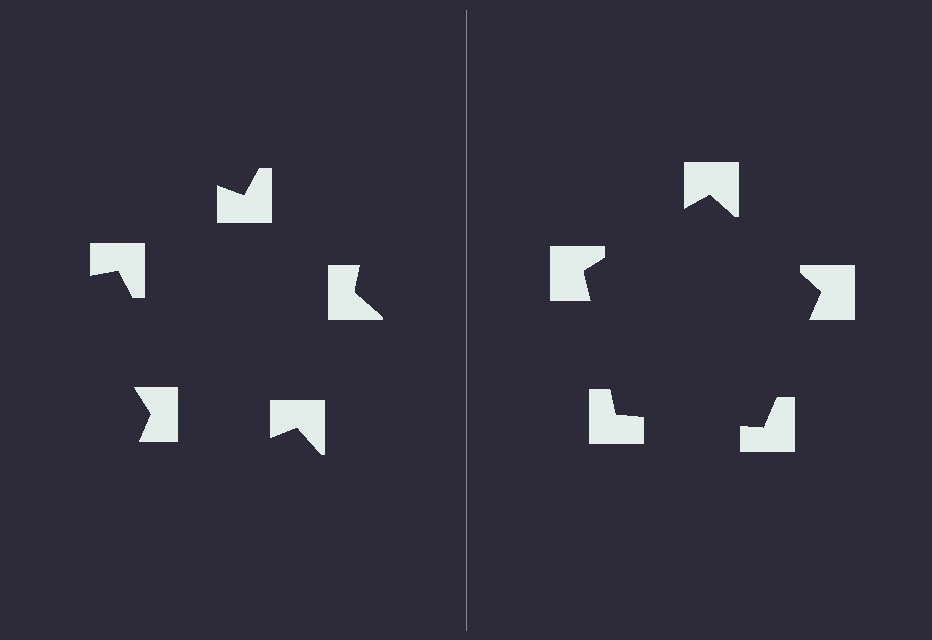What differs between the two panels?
The notched squares are positioned identically on both sides; only the wedge orientations differ. On the right they align to a pentagon; on the left they are misaligned.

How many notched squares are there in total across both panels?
10 — 5 on each side.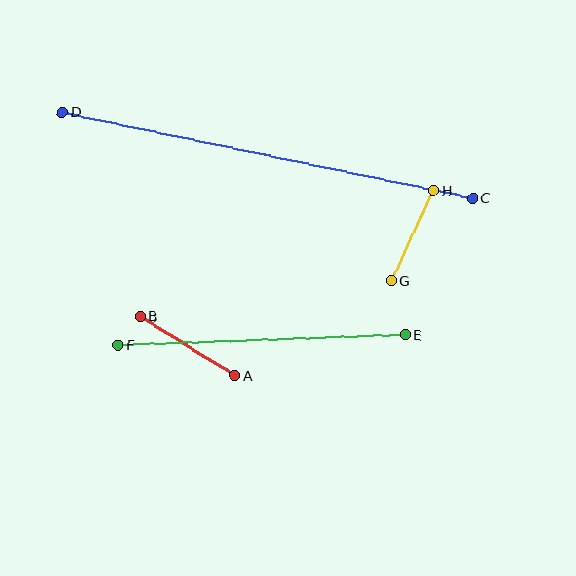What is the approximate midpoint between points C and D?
The midpoint is at approximately (268, 155) pixels.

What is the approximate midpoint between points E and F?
The midpoint is at approximately (262, 340) pixels.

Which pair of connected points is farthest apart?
Points C and D are farthest apart.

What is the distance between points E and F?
The distance is approximately 287 pixels.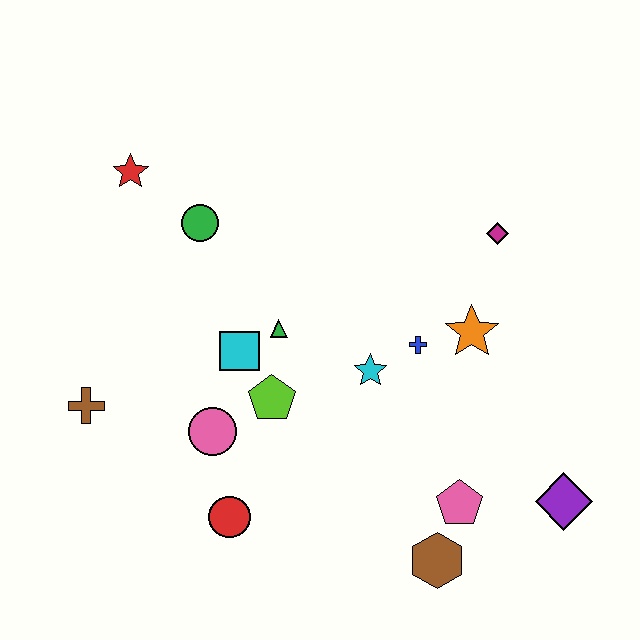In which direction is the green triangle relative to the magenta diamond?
The green triangle is to the left of the magenta diamond.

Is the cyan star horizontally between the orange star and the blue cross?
No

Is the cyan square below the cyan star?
No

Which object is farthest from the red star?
The purple diamond is farthest from the red star.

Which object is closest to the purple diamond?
The pink pentagon is closest to the purple diamond.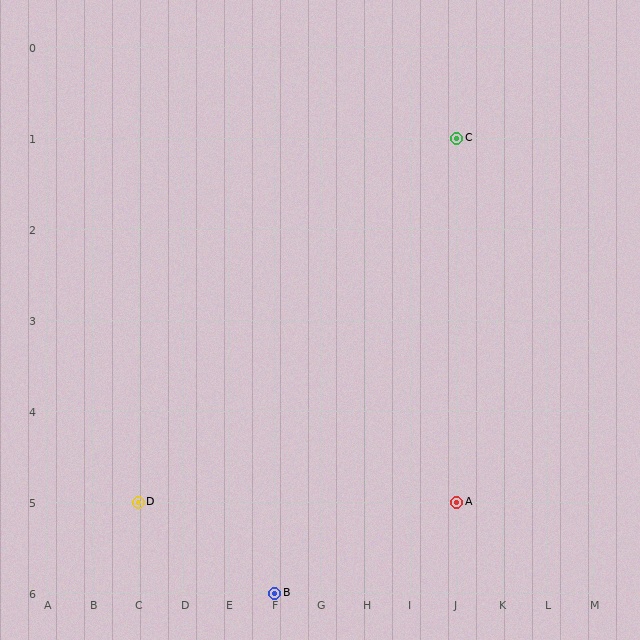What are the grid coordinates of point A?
Point A is at grid coordinates (J, 5).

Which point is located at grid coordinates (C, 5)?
Point D is at (C, 5).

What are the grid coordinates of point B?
Point B is at grid coordinates (F, 6).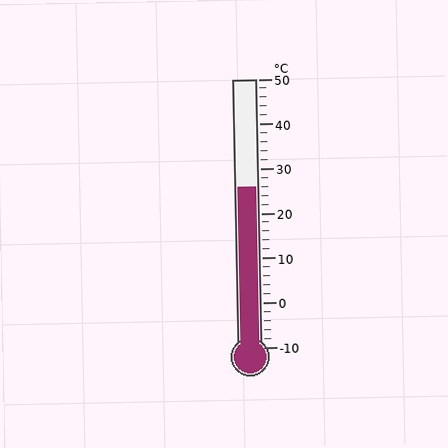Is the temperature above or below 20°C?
The temperature is above 20°C.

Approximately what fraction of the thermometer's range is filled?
The thermometer is filled to approximately 60% of its range.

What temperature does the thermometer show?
The thermometer shows approximately 26°C.